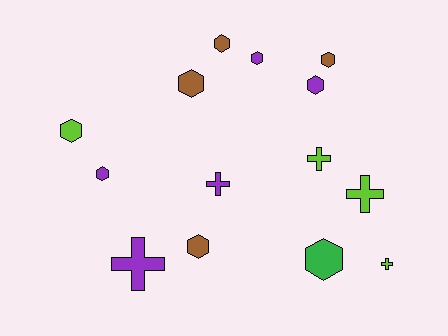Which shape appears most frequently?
Hexagon, with 9 objects.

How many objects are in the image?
There are 14 objects.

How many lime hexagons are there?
There is 1 lime hexagon.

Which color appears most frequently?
Purple, with 5 objects.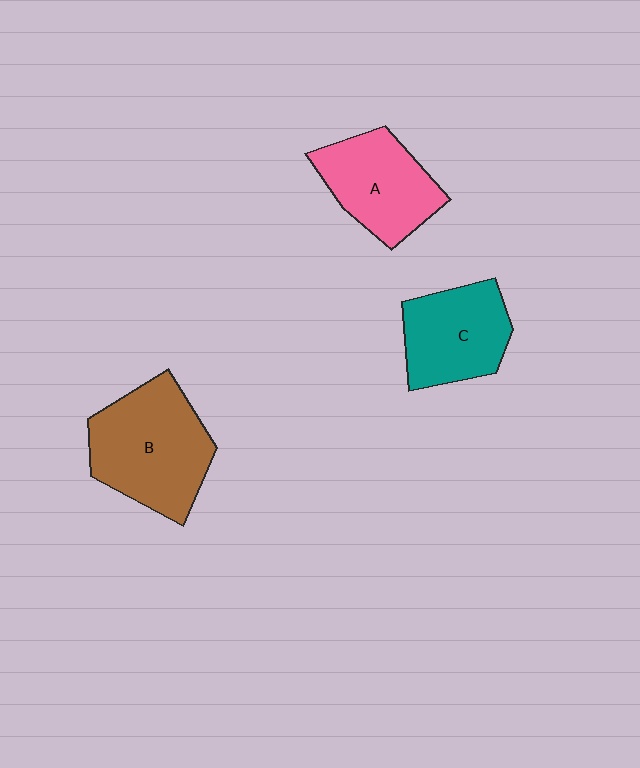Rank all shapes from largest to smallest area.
From largest to smallest: B (brown), A (pink), C (teal).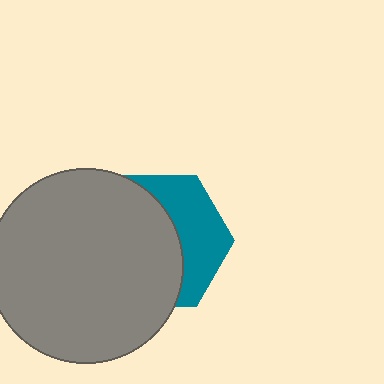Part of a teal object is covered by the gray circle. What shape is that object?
It is a hexagon.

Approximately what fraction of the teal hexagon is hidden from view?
Roughly 61% of the teal hexagon is hidden behind the gray circle.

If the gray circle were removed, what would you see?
You would see the complete teal hexagon.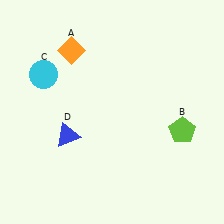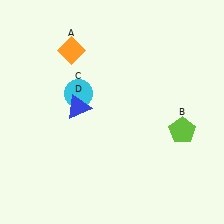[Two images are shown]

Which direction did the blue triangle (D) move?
The blue triangle (D) moved up.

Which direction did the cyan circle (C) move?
The cyan circle (C) moved right.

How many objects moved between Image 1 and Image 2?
2 objects moved between the two images.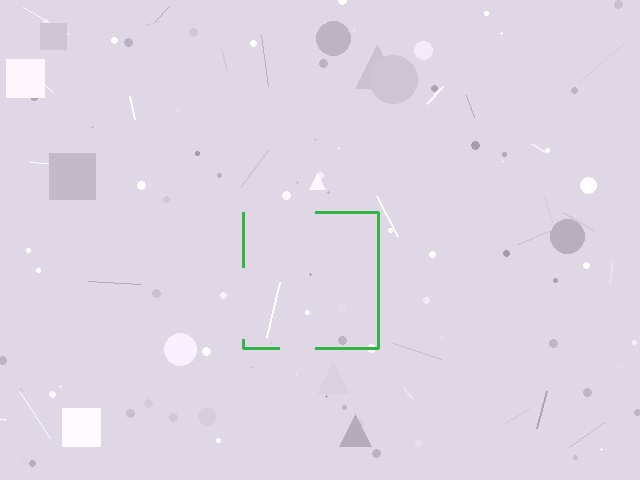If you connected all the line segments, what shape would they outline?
They would outline a square.